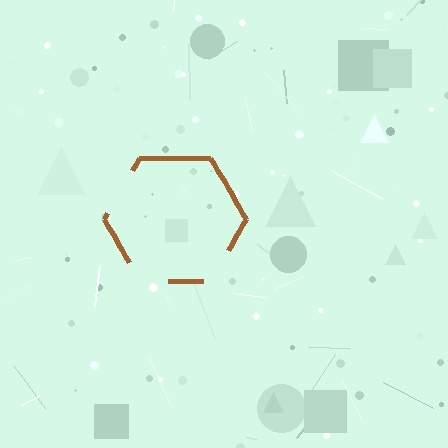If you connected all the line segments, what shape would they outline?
They would outline a hexagon.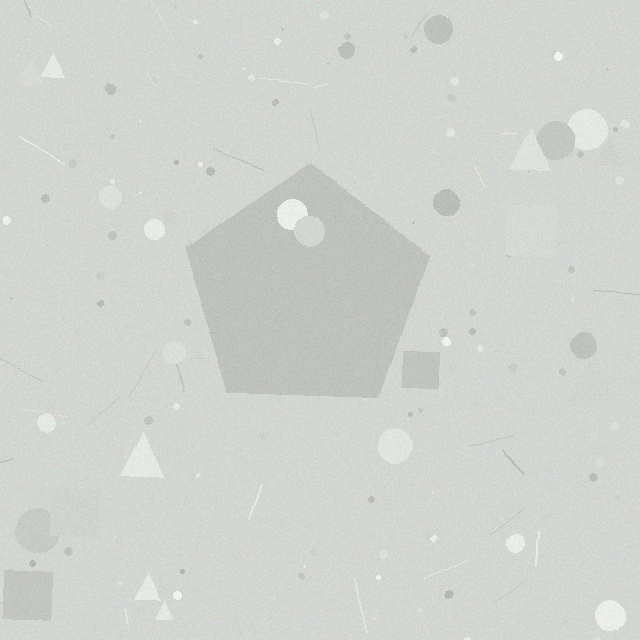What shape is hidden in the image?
A pentagon is hidden in the image.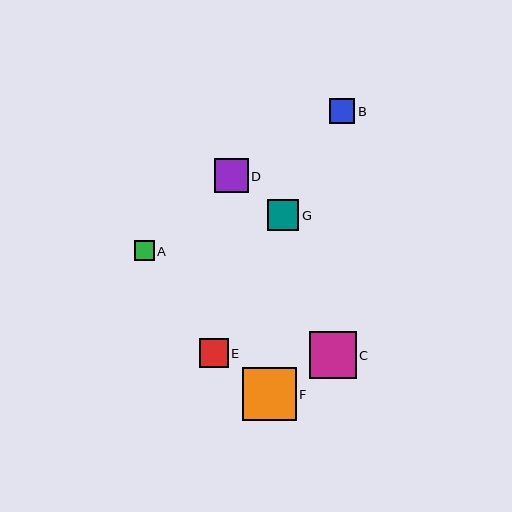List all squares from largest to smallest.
From largest to smallest: F, C, D, G, E, B, A.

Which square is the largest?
Square F is the largest with a size of approximately 53 pixels.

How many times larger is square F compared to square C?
Square F is approximately 1.1 times the size of square C.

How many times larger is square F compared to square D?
Square F is approximately 1.6 times the size of square D.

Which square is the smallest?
Square A is the smallest with a size of approximately 20 pixels.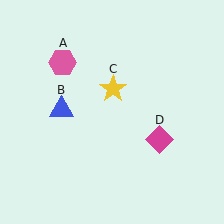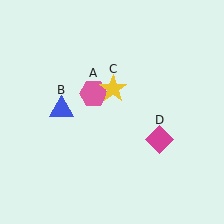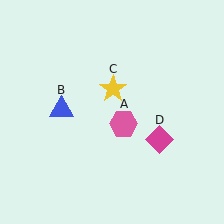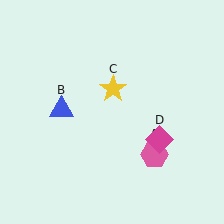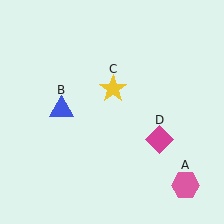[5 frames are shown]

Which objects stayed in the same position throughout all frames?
Blue triangle (object B) and yellow star (object C) and magenta diamond (object D) remained stationary.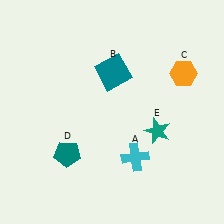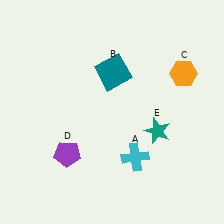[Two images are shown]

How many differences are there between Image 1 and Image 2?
There is 1 difference between the two images.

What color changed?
The pentagon (D) changed from teal in Image 1 to purple in Image 2.